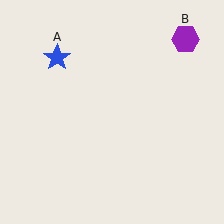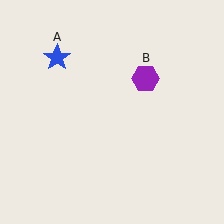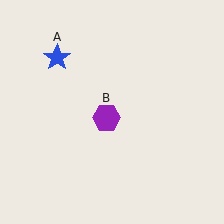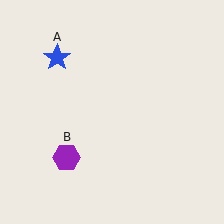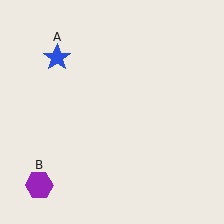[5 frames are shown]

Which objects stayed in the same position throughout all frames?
Blue star (object A) remained stationary.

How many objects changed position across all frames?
1 object changed position: purple hexagon (object B).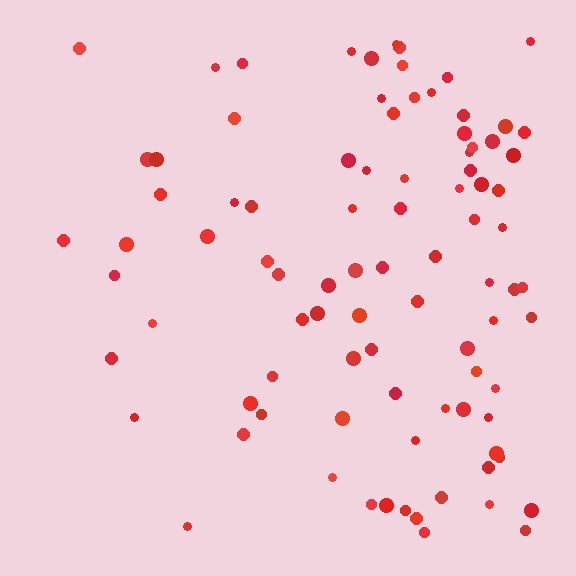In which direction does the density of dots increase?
From left to right, with the right side densest.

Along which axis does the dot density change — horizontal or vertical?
Horizontal.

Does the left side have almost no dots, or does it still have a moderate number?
Still a moderate number, just noticeably fewer than the right.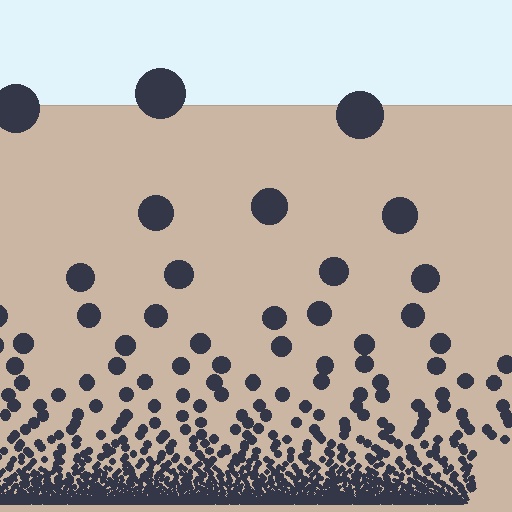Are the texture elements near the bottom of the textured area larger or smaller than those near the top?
Smaller. The gradient is inverted — elements near the bottom are smaller and denser.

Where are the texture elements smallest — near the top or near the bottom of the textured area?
Near the bottom.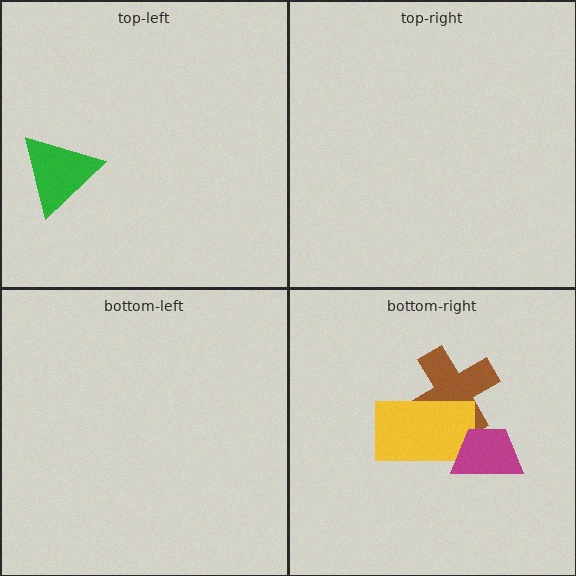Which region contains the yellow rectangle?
The bottom-right region.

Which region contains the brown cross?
The bottom-right region.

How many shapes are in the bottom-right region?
3.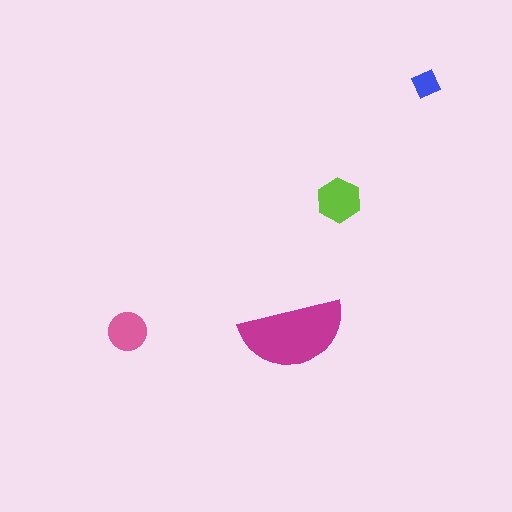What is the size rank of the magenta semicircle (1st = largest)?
1st.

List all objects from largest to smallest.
The magenta semicircle, the lime hexagon, the pink circle, the blue diamond.